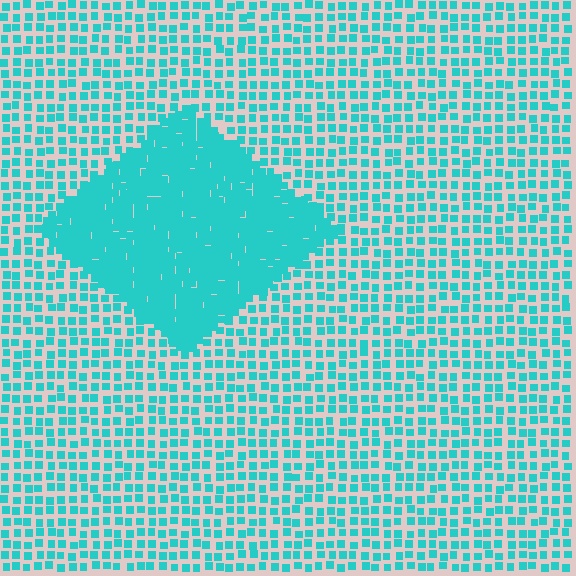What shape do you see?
I see a diamond.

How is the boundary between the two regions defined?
The boundary is defined by a change in element density (approximately 2.6x ratio). All elements are the same color, size, and shape.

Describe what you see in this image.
The image contains small cyan elements arranged at two different densities. A diamond-shaped region is visible where the elements are more densely packed than the surrounding area.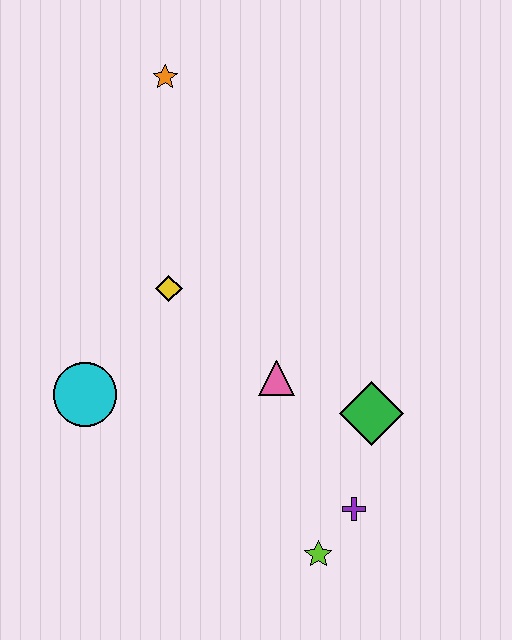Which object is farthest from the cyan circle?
The orange star is farthest from the cyan circle.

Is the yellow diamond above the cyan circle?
Yes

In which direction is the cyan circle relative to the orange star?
The cyan circle is below the orange star.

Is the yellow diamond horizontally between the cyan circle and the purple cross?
Yes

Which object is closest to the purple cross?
The lime star is closest to the purple cross.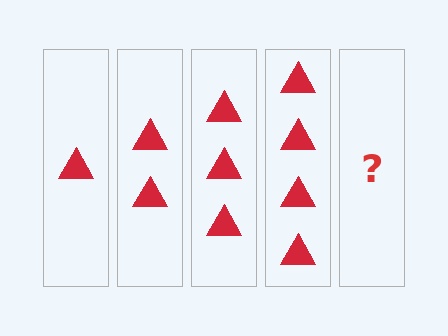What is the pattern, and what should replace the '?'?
The pattern is that each step adds one more triangle. The '?' should be 5 triangles.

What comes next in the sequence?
The next element should be 5 triangles.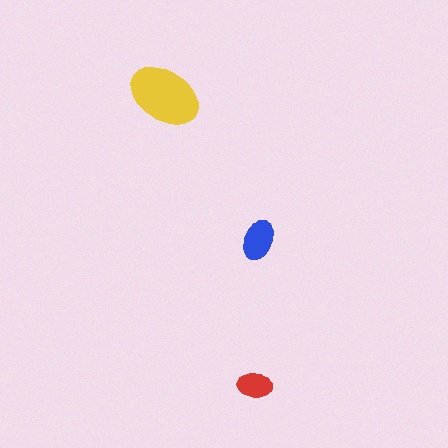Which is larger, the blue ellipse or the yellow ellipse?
The yellow one.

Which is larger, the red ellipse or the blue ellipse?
The blue one.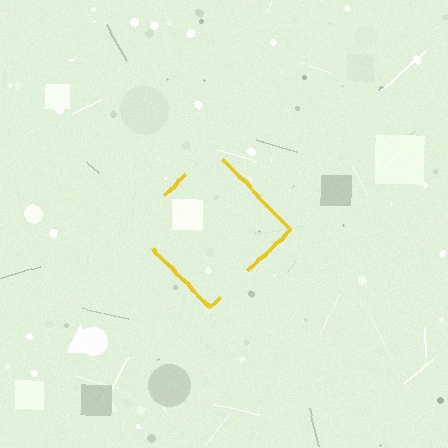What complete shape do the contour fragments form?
The contour fragments form a diamond.